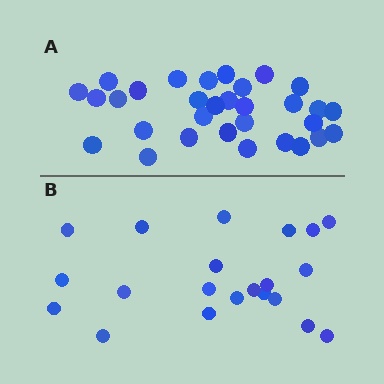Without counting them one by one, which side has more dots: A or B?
Region A (the top region) has more dots.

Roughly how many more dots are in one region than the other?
Region A has roughly 10 or so more dots than region B.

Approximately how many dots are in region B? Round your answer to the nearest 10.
About 20 dots. (The exact count is 21, which rounds to 20.)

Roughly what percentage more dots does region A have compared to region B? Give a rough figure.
About 50% more.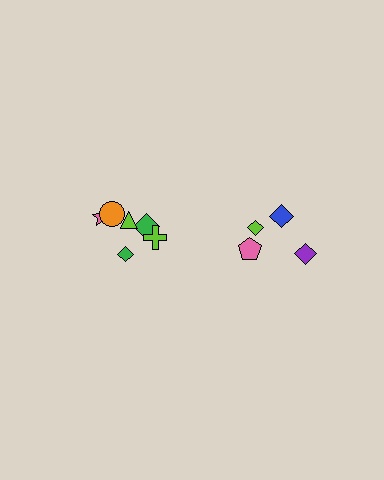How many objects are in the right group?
There are 4 objects.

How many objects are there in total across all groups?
There are 10 objects.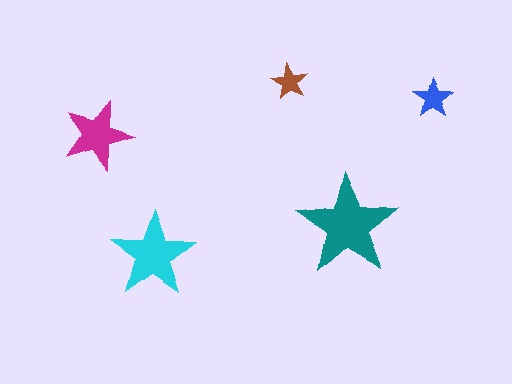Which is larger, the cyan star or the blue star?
The cyan one.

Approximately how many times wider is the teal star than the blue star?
About 2.5 times wider.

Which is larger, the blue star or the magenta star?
The magenta one.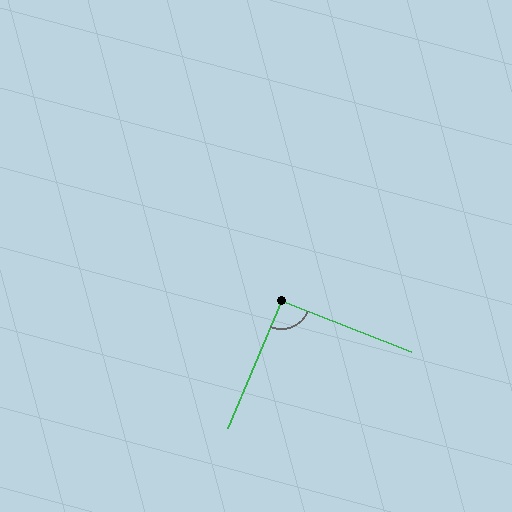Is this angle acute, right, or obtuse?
It is approximately a right angle.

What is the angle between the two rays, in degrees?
Approximately 91 degrees.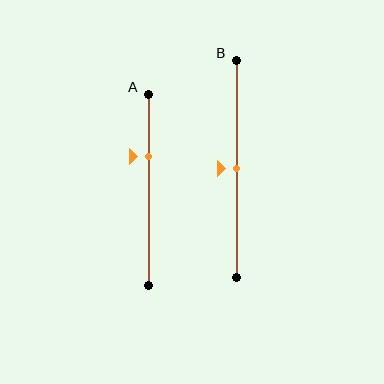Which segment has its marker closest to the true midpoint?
Segment B has its marker closest to the true midpoint.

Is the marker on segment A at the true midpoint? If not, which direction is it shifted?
No, the marker on segment A is shifted upward by about 17% of the segment length.